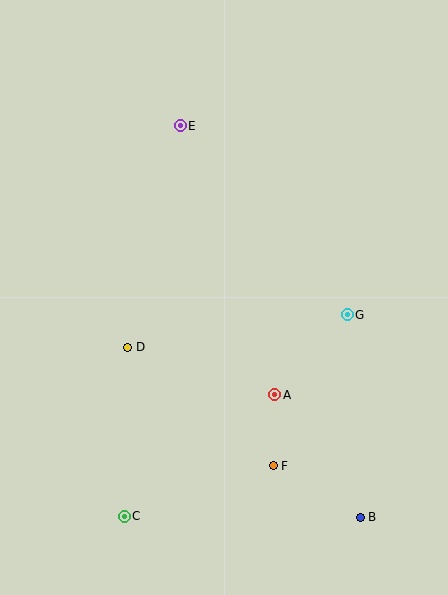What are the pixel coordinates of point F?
Point F is at (273, 466).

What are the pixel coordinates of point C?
Point C is at (124, 516).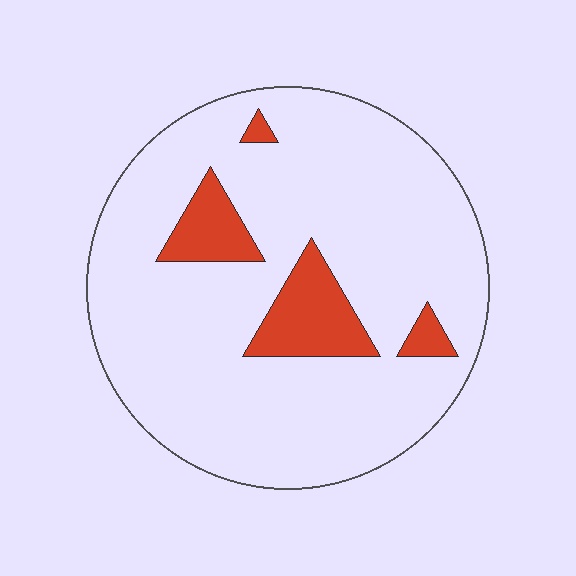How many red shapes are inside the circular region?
4.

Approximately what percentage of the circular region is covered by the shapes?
Approximately 15%.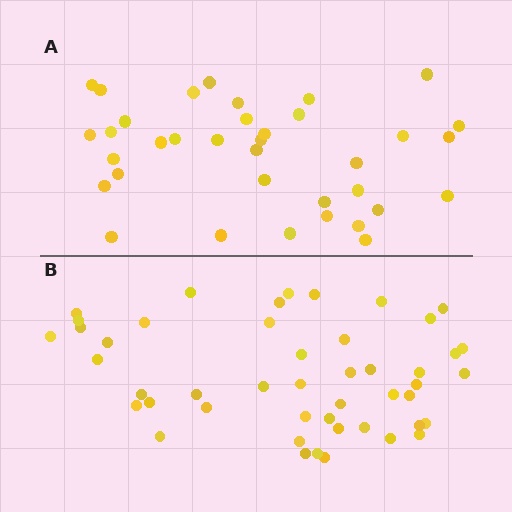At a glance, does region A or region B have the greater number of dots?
Region B (the bottom region) has more dots.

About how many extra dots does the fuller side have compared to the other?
Region B has roughly 12 or so more dots than region A.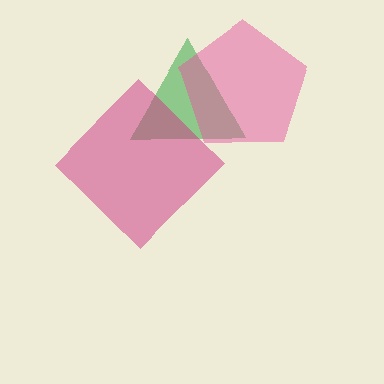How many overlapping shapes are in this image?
There are 3 overlapping shapes in the image.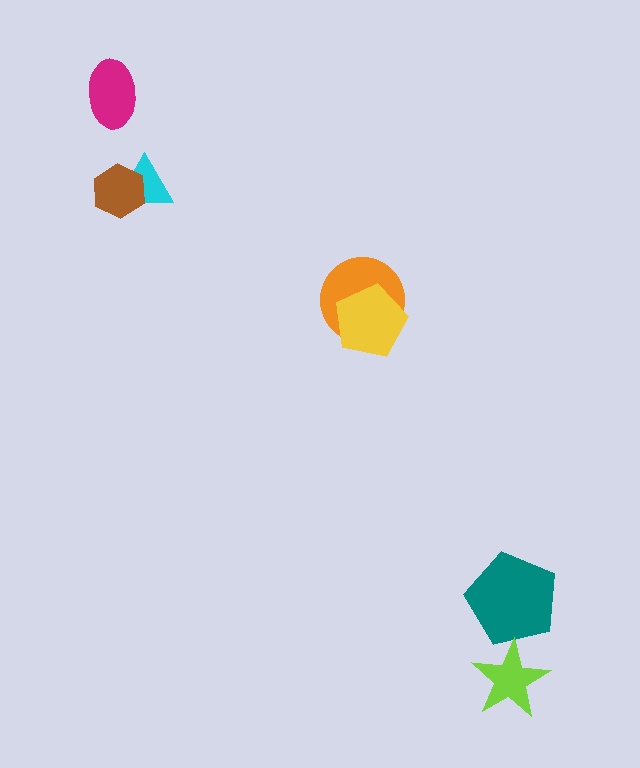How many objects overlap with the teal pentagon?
1 object overlaps with the teal pentagon.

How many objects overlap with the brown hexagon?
1 object overlaps with the brown hexagon.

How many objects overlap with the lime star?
1 object overlaps with the lime star.